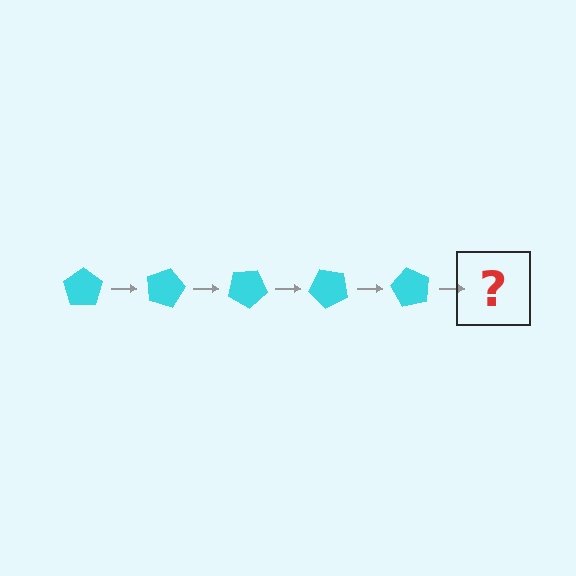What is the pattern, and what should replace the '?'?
The pattern is that the pentagon rotates 15 degrees each step. The '?' should be a cyan pentagon rotated 75 degrees.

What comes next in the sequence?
The next element should be a cyan pentagon rotated 75 degrees.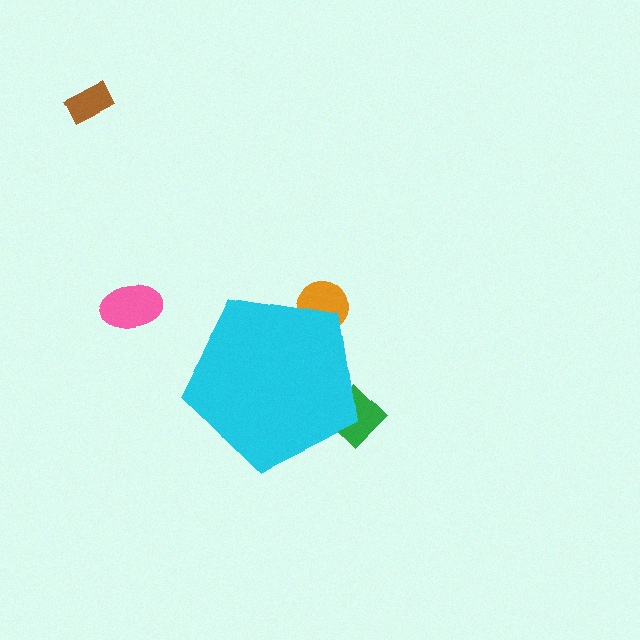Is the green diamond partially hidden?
Yes, the green diamond is partially hidden behind the cyan pentagon.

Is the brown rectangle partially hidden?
No, the brown rectangle is fully visible.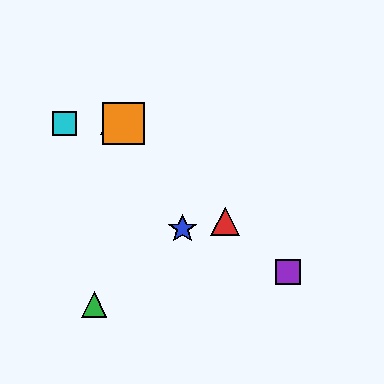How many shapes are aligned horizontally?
3 shapes (the yellow triangle, the orange square, the cyan square) are aligned horizontally.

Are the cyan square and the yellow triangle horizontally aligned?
Yes, both are at y≈124.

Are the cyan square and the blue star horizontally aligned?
No, the cyan square is at y≈124 and the blue star is at y≈229.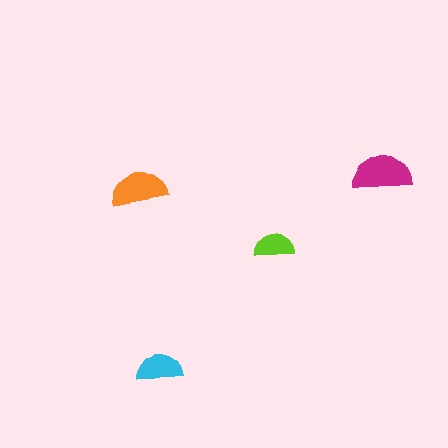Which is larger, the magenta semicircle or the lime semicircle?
The magenta one.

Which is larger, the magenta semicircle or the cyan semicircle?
The magenta one.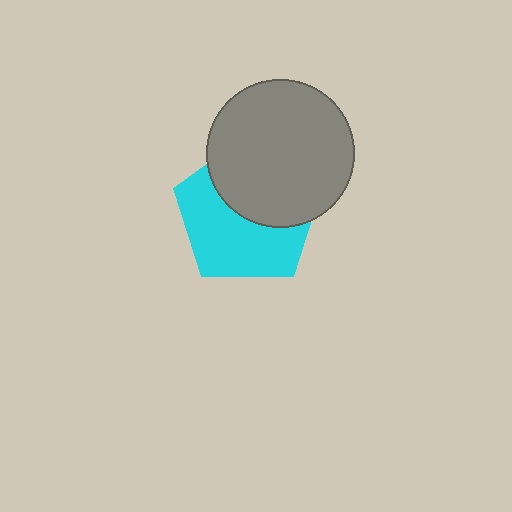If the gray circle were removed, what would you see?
You would see the complete cyan pentagon.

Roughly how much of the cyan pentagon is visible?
About half of it is visible (roughly 55%).